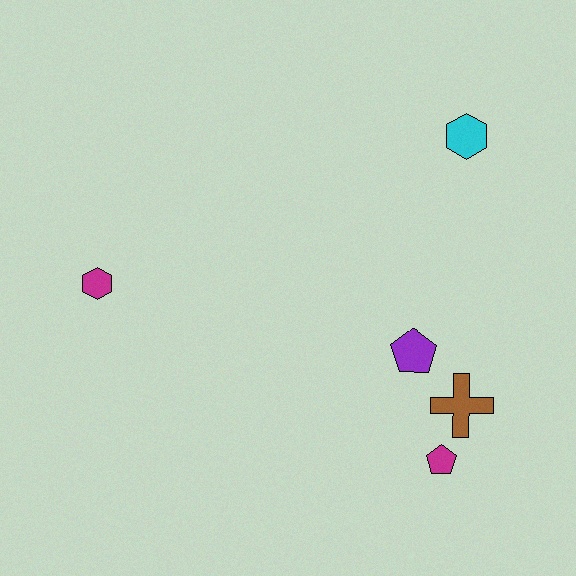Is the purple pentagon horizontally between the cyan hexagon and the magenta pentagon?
No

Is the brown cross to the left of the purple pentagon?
No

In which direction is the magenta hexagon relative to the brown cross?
The magenta hexagon is to the left of the brown cross.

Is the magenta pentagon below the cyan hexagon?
Yes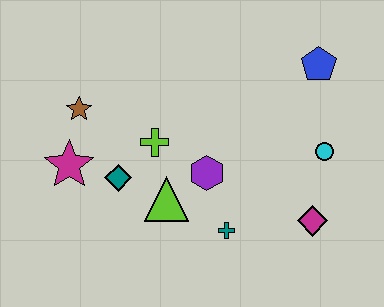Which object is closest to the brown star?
The magenta star is closest to the brown star.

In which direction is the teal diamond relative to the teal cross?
The teal diamond is to the left of the teal cross.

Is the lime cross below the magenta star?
No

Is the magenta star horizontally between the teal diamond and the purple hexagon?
No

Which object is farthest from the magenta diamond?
The brown star is farthest from the magenta diamond.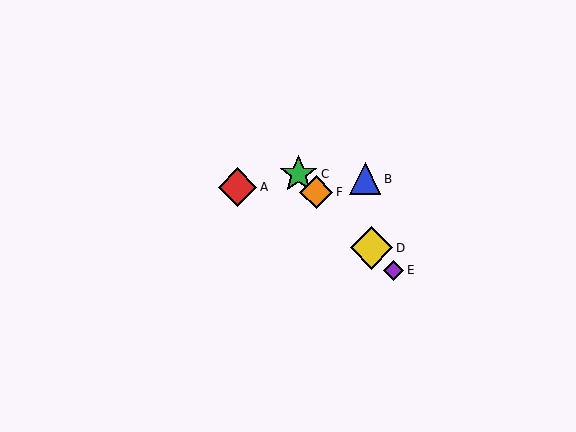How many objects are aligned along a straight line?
4 objects (C, D, E, F) are aligned along a straight line.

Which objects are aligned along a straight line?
Objects C, D, E, F are aligned along a straight line.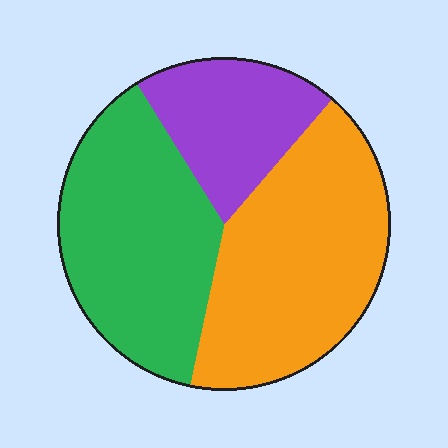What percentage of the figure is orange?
Orange takes up between a third and a half of the figure.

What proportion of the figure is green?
Green covers about 40% of the figure.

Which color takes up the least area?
Purple, at roughly 20%.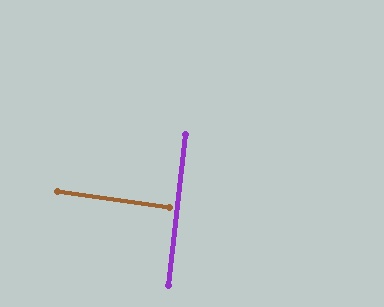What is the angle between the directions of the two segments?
Approximately 88 degrees.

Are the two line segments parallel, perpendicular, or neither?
Perpendicular — they meet at approximately 88°.